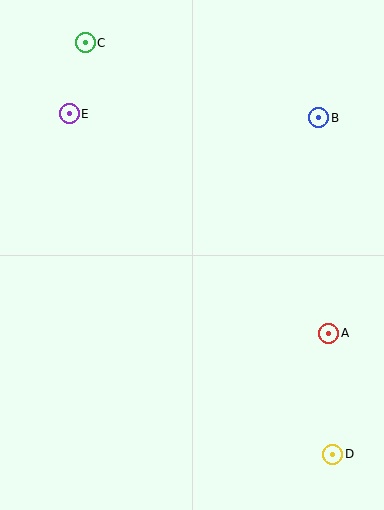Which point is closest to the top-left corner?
Point C is closest to the top-left corner.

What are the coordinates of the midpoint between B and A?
The midpoint between B and A is at (324, 226).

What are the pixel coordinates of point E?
Point E is at (69, 114).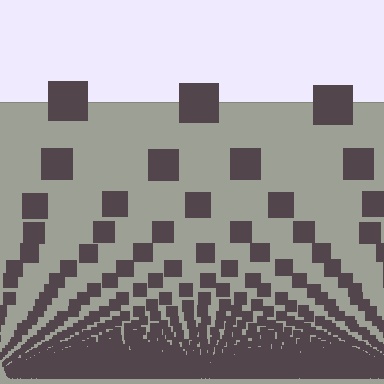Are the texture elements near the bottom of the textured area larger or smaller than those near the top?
Smaller. The gradient is inverted — elements near the bottom are smaller and denser.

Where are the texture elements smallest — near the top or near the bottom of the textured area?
Near the bottom.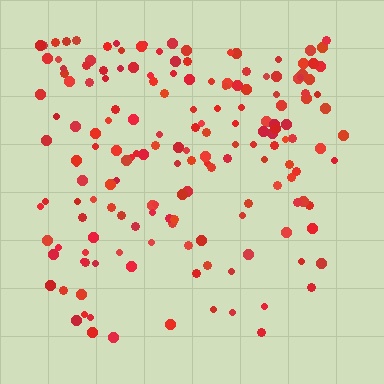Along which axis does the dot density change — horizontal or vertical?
Vertical.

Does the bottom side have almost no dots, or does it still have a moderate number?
Still a moderate number, just noticeably fewer than the top.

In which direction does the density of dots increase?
From bottom to top, with the top side densest.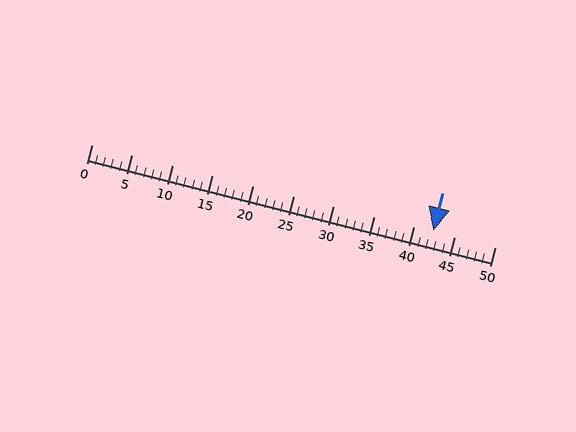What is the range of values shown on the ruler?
The ruler shows values from 0 to 50.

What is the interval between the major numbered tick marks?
The major tick marks are spaced 5 units apart.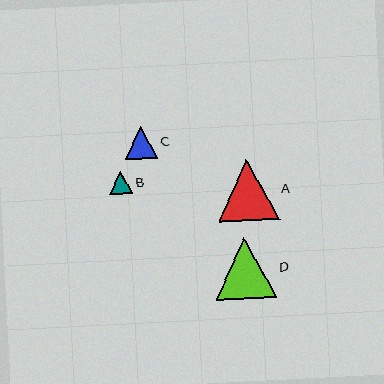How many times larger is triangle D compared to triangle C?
Triangle D is approximately 1.9 times the size of triangle C.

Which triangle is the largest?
Triangle D is the largest with a size of approximately 61 pixels.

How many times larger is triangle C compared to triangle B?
Triangle C is approximately 1.4 times the size of triangle B.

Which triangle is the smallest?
Triangle B is the smallest with a size of approximately 23 pixels.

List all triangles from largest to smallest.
From largest to smallest: D, A, C, B.